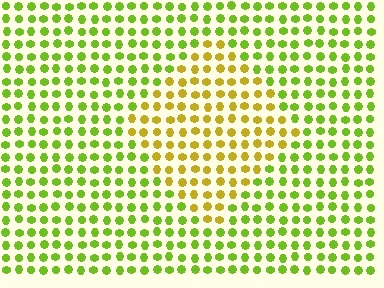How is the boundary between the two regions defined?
The boundary is defined purely by a slight shift in hue (about 38 degrees). Spacing, size, and orientation are identical on both sides.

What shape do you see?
I see a diamond.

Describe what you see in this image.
The image is filled with small lime elements in a uniform arrangement. A diamond-shaped region is visible where the elements are tinted to a slightly different hue, forming a subtle color boundary.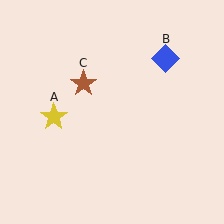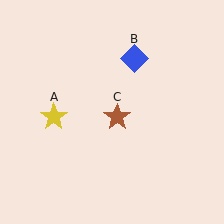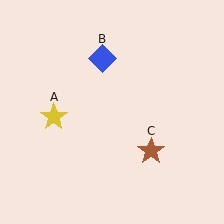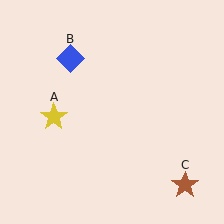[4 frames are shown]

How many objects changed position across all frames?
2 objects changed position: blue diamond (object B), brown star (object C).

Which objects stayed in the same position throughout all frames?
Yellow star (object A) remained stationary.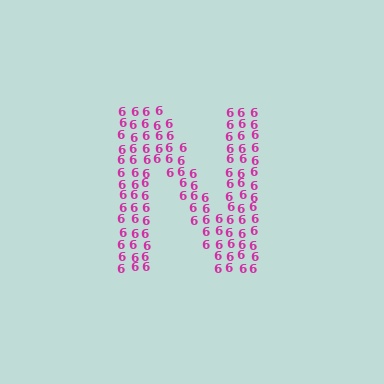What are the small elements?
The small elements are digit 6's.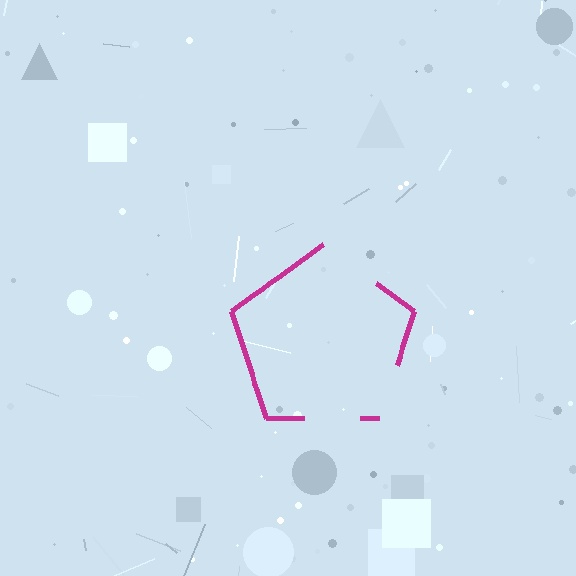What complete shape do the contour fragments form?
The contour fragments form a pentagon.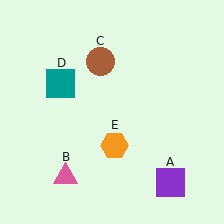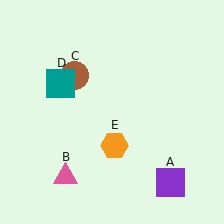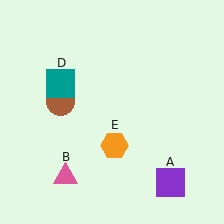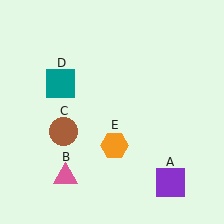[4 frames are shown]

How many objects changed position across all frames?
1 object changed position: brown circle (object C).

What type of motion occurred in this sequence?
The brown circle (object C) rotated counterclockwise around the center of the scene.